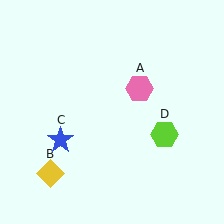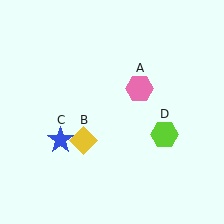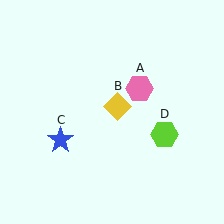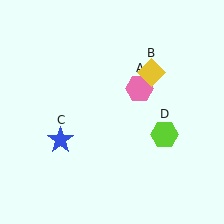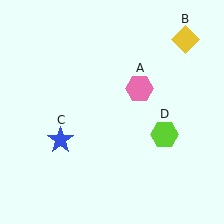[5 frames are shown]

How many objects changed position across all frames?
1 object changed position: yellow diamond (object B).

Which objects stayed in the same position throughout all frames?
Pink hexagon (object A) and blue star (object C) and lime hexagon (object D) remained stationary.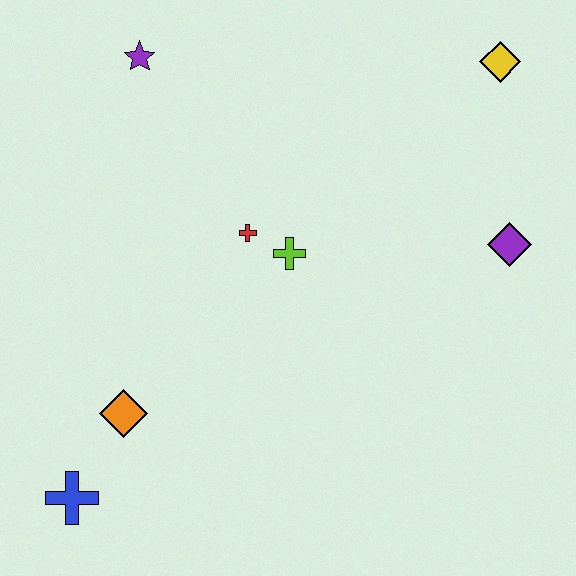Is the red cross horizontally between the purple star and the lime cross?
Yes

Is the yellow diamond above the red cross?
Yes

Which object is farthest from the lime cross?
The blue cross is farthest from the lime cross.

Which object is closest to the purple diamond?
The yellow diamond is closest to the purple diamond.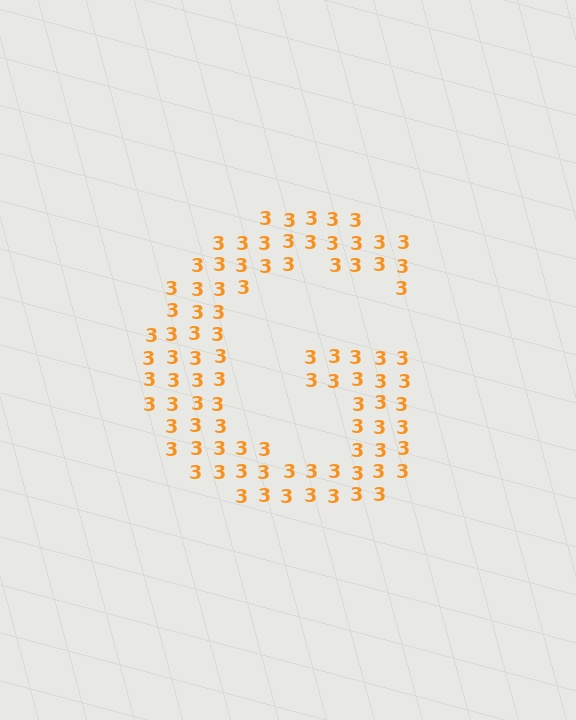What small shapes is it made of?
It is made of small digit 3's.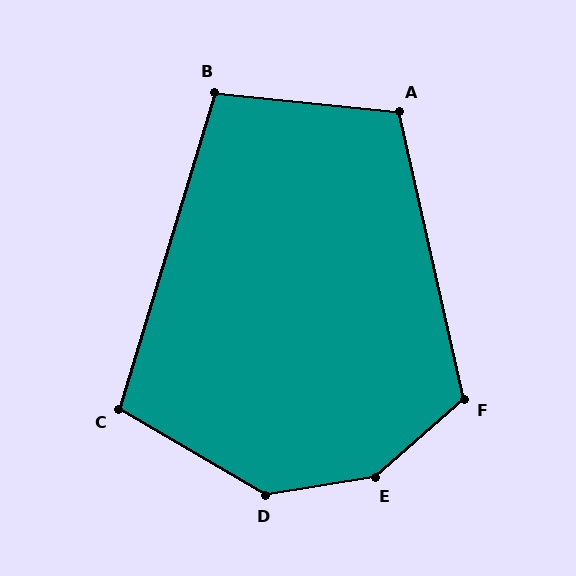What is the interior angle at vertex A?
Approximately 109 degrees (obtuse).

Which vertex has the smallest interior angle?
B, at approximately 101 degrees.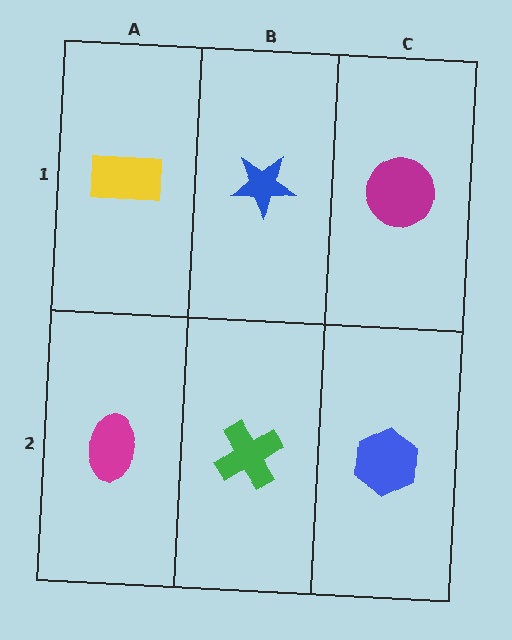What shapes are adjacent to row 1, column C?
A blue hexagon (row 2, column C), a blue star (row 1, column B).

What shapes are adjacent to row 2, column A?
A yellow rectangle (row 1, column A), a green cross (row 2, column B).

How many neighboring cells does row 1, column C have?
2.